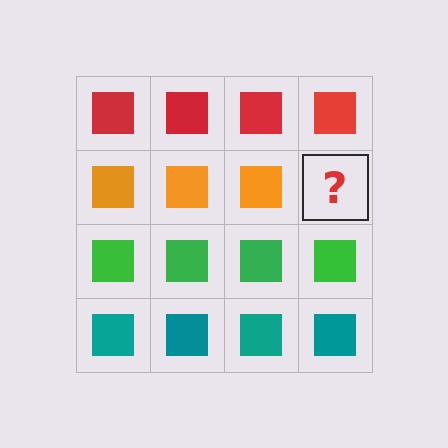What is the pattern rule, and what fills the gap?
The rule is that each row has a consistent color. The gap should be filled with an orange square.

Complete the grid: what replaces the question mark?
The question mark should be replaced with an orange square.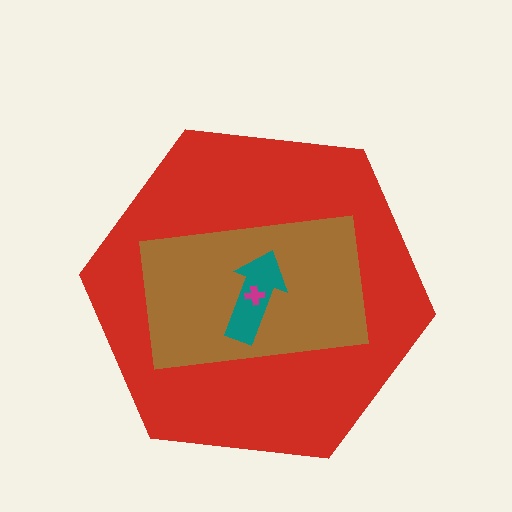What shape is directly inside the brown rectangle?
The teal arrow.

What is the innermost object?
The magenta cross.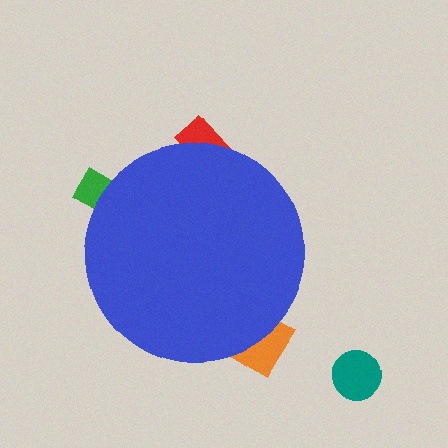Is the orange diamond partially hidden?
Yes, the orange diamond is partially hidden behind the blue circle.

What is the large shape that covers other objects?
A blue circle.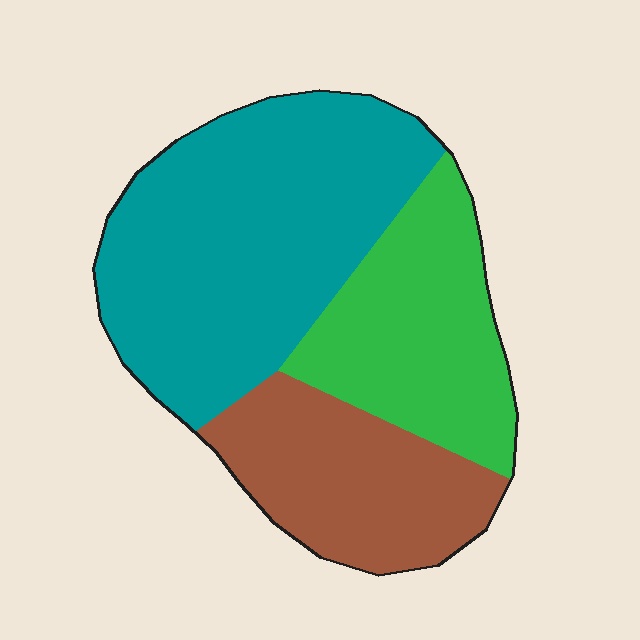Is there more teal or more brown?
Teal.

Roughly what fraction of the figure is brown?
Brown takes up about one quarter (1/4) of the figure.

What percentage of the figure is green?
Green covers about 25% of the figure.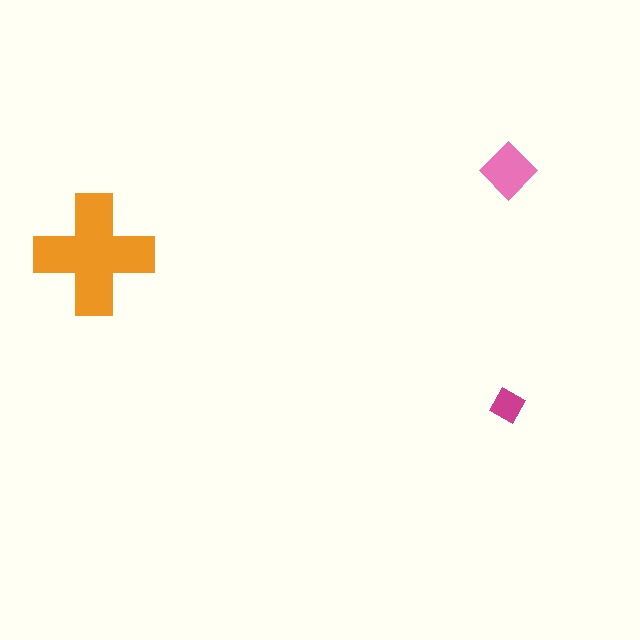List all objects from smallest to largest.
The magenta square, the pink diamond, the orange cross.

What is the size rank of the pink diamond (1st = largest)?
2nd.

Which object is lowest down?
The magenta square is bottommost.